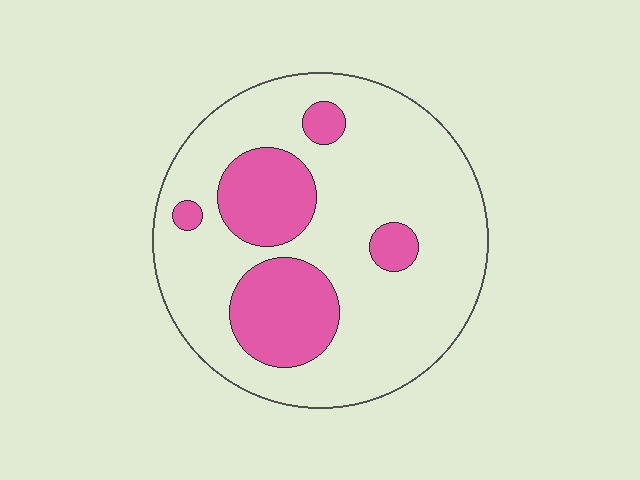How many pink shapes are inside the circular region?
5.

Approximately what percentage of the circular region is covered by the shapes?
Approximately 25%.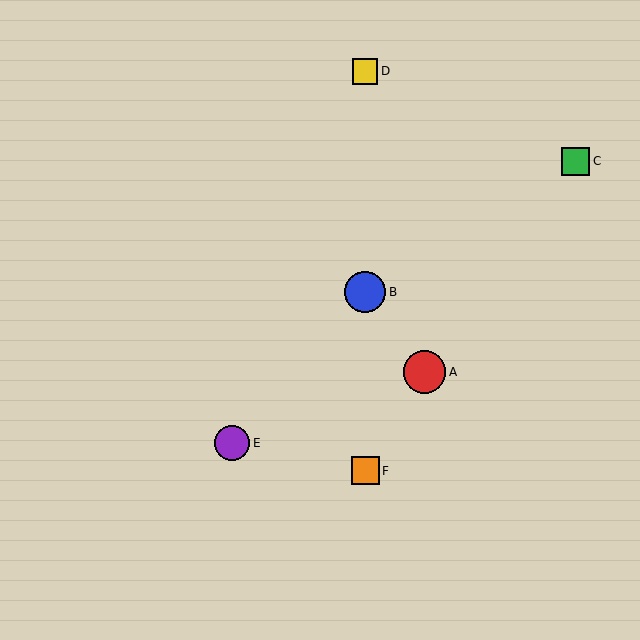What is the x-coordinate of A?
Object A is at x≈424.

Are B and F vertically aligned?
Yes, both are at x≈365.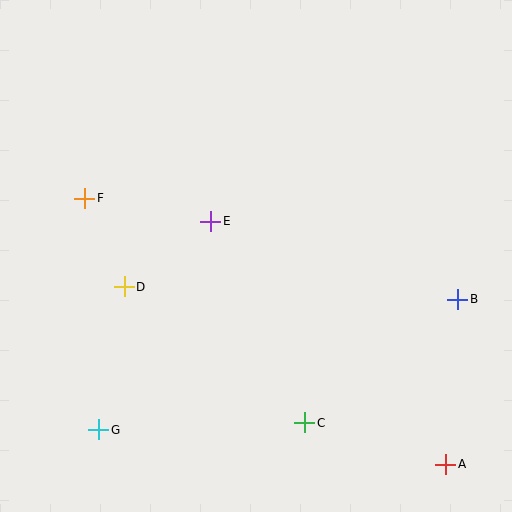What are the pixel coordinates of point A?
Point A is at (446, 464).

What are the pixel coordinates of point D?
Point D is at (124, 287).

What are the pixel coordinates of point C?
Point C is at (305, 423).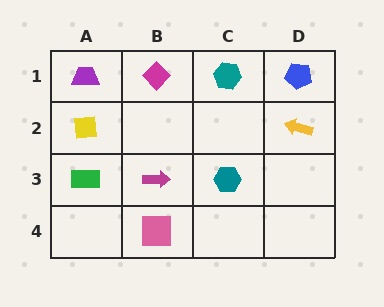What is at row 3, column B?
A magenta arrow.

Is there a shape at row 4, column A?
No, that cell is empty.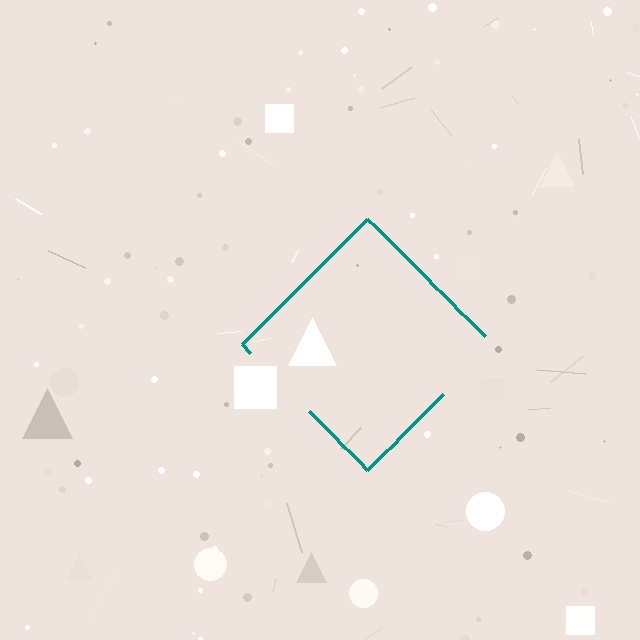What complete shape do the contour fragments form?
The contour fragments form a diamond.